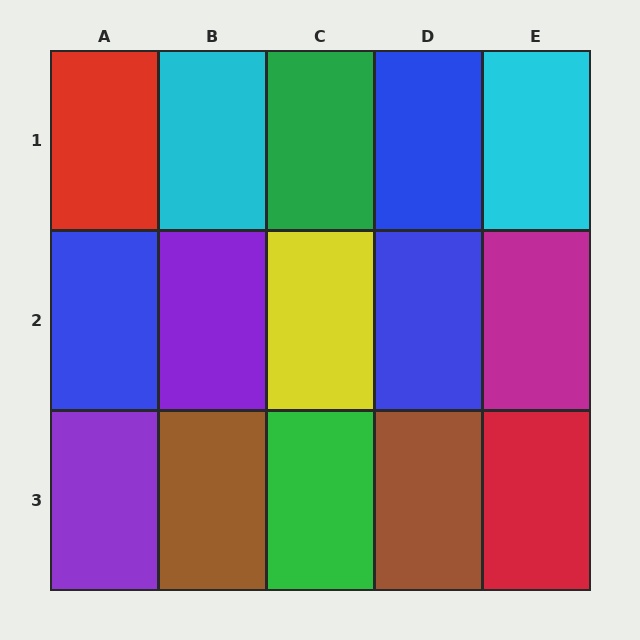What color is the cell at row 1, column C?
Green.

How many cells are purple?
2 cells are purple.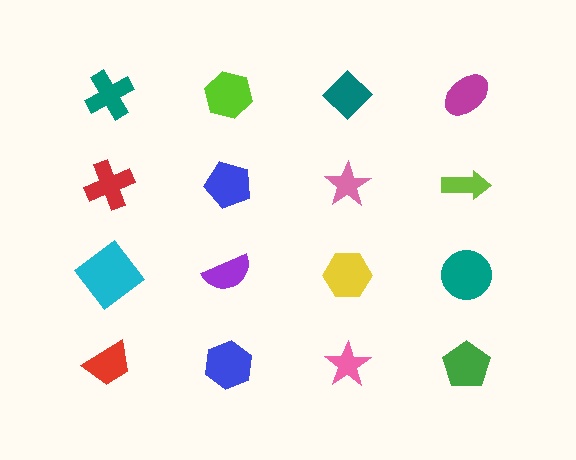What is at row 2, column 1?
A red cross.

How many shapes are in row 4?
4 shapes.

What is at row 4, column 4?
A green pentagon.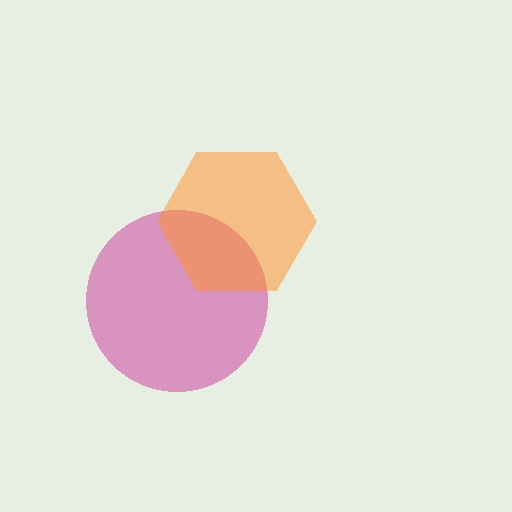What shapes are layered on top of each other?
The layered shapes are: a magenta circle, an orange hexagon.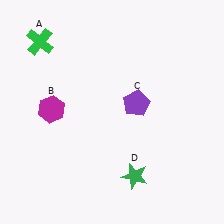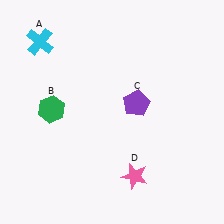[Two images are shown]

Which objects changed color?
A changed from green to cyan. B changed from magenta to green. D changed from green to pink.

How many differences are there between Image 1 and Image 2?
There are 3 differences between the two images.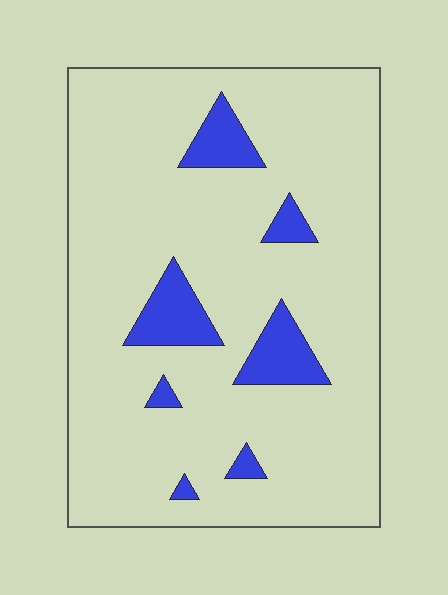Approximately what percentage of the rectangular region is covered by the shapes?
Approximately 10%.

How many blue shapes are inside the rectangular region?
7.